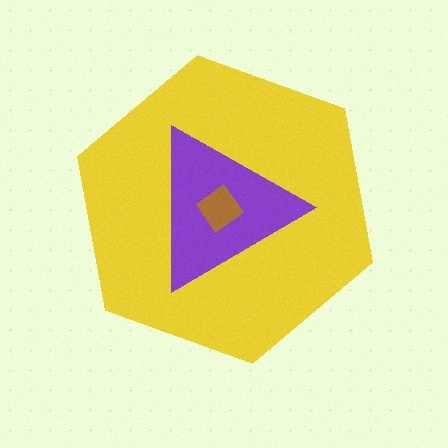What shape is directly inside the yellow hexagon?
The purple triangle.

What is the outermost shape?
The yellow hexagon.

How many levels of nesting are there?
3.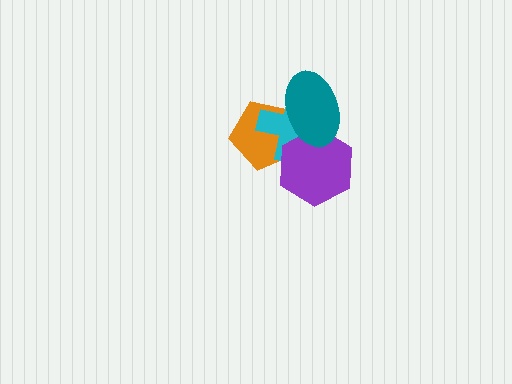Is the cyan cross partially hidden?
Yes, it is partially covered by another shape.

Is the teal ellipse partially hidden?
No, no other shape covers it.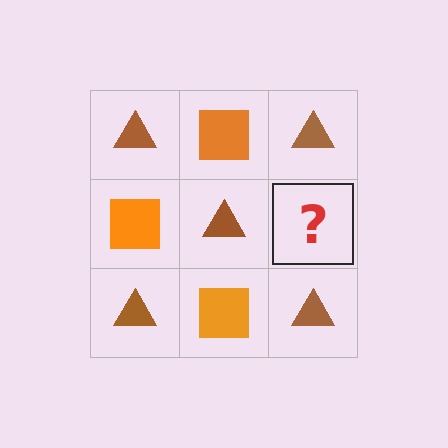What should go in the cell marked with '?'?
The missing cell should contain an orange square.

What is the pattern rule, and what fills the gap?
The rule is that it alternates brown triangle and orange square in a checkerboard pattern. The gap should be filled with an orange square.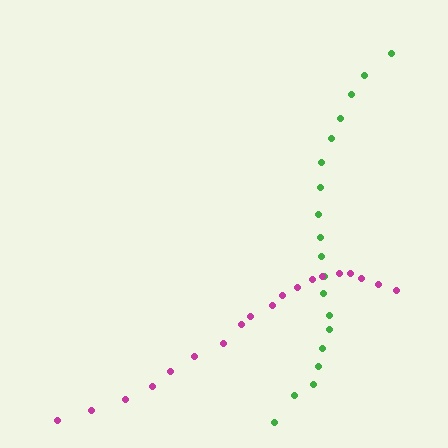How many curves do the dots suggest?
There are 2 distinct paths.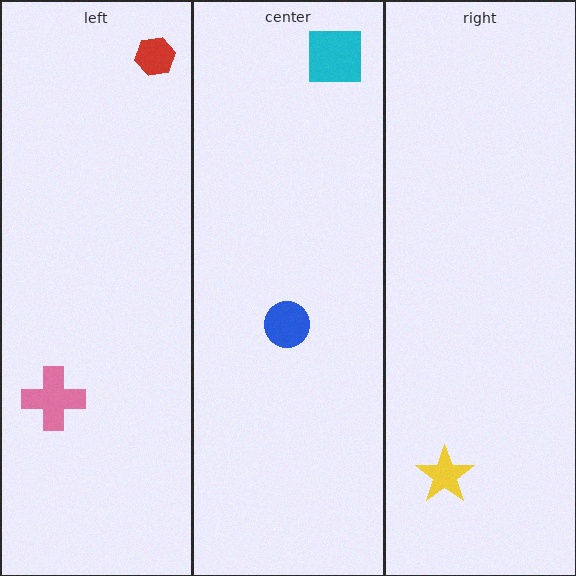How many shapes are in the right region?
1.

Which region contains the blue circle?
The center region.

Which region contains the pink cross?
The left region.